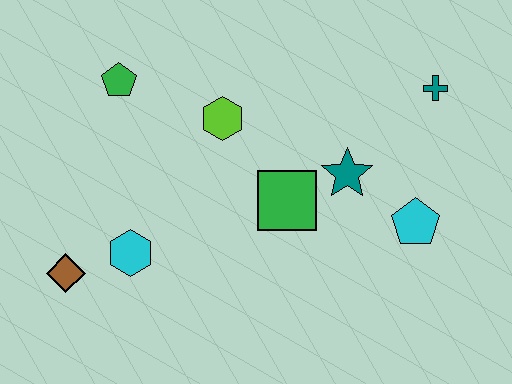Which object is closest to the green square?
The teal star is closest to the green square.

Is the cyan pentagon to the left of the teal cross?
Yes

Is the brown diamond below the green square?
Yes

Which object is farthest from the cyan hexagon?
The teal cross is farthest from the cyan hexagon.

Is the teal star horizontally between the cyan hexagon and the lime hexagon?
No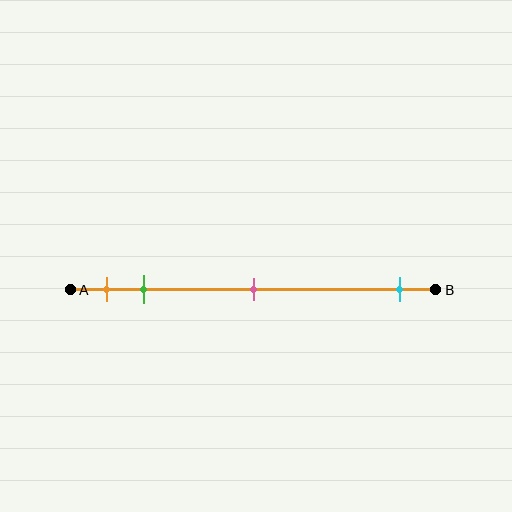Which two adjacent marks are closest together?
The orange and green marks are the closest adjacent pair.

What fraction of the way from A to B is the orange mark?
The orange mark is approximately 10% (0.1) of the way from A to B.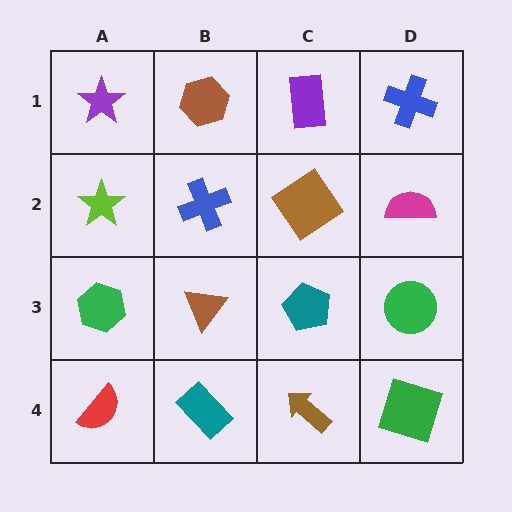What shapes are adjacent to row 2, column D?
A blue cross (row 1, column D), a green circle (row 3, column D), a brown diamond (row 2, column C).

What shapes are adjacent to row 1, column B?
A blue cross (row 2, column B), a purple star (row 1, column A), a purple rectangle (row 1, column C).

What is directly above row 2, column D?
A blue cross.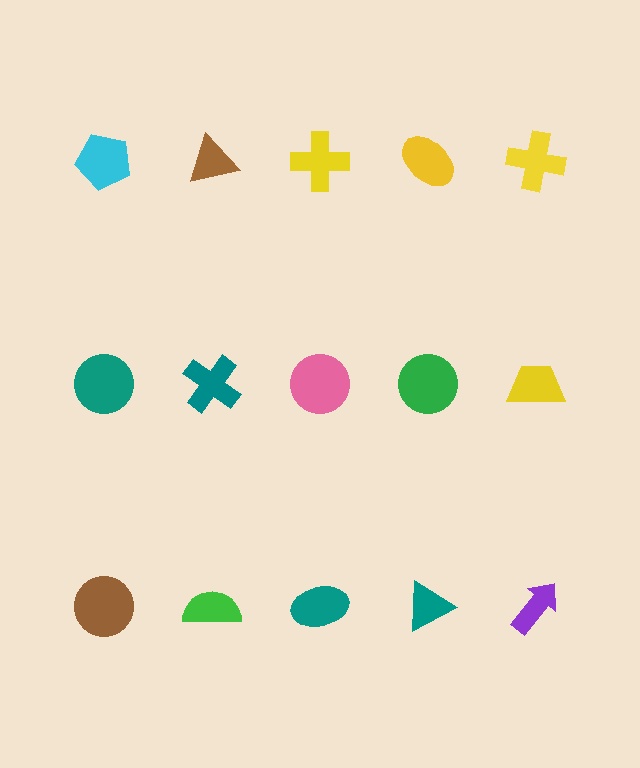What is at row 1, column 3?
A yellow cross.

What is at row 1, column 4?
A yellow ellipse.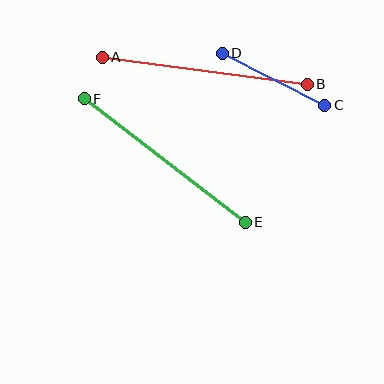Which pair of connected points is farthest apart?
Points A and B are farthest apart.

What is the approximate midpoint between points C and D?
The midpoint is at approximately (273, 79) pixels.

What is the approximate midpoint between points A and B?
The midpoint is at approximately (205, 71) pixels.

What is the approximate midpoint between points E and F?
The midpoint is at approximately (165, 160) pixels.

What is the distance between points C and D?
The distance is approximately 115 pixels.